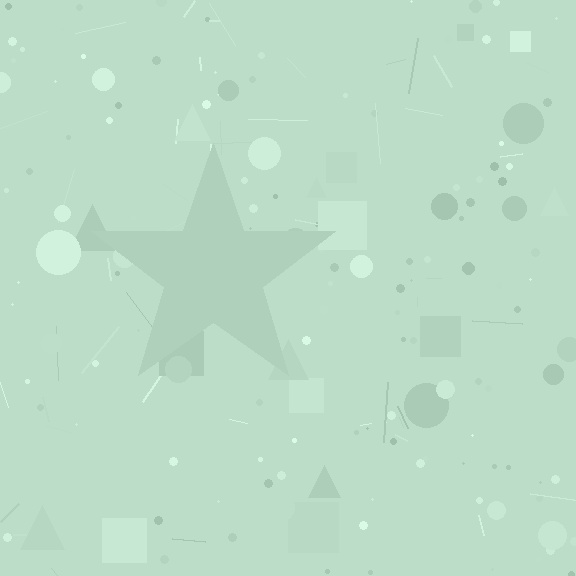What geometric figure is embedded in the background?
A star is embedded in the background.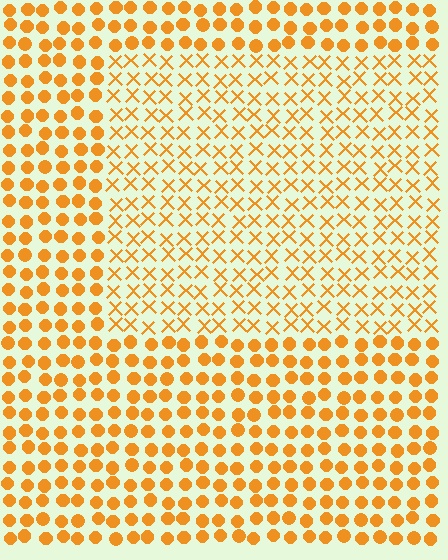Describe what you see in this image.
The image is filled with small orange elements arranged in a uniform grid. A rectangle-shaped region contains X marks, while the surrounding area contains circles. The boundary is defined purely by the change in element shape.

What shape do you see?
I see a rectangle.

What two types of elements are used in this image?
The image uses X marks inside the rectangle region and circles outside it.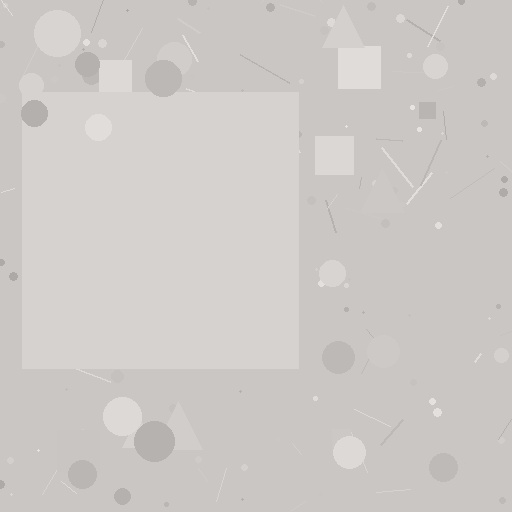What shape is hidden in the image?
A square is hidden in the image.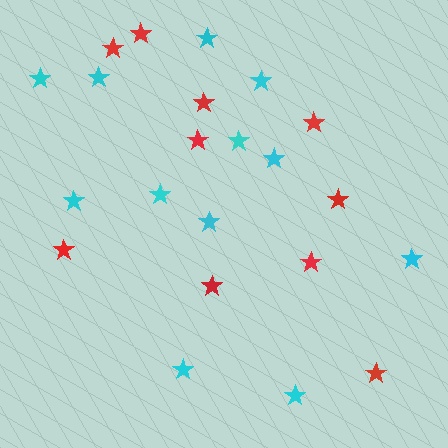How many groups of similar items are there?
There are 2 groups: one group of red stars (10) and one group of cyan stars (12).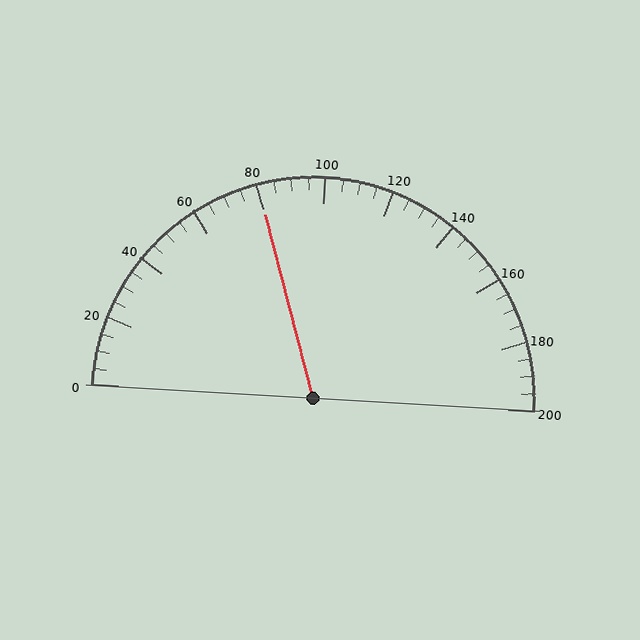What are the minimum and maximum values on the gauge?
The gauge ranges from 0 to 200.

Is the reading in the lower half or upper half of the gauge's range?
The reading is in the lower half of the range (0 to 200).